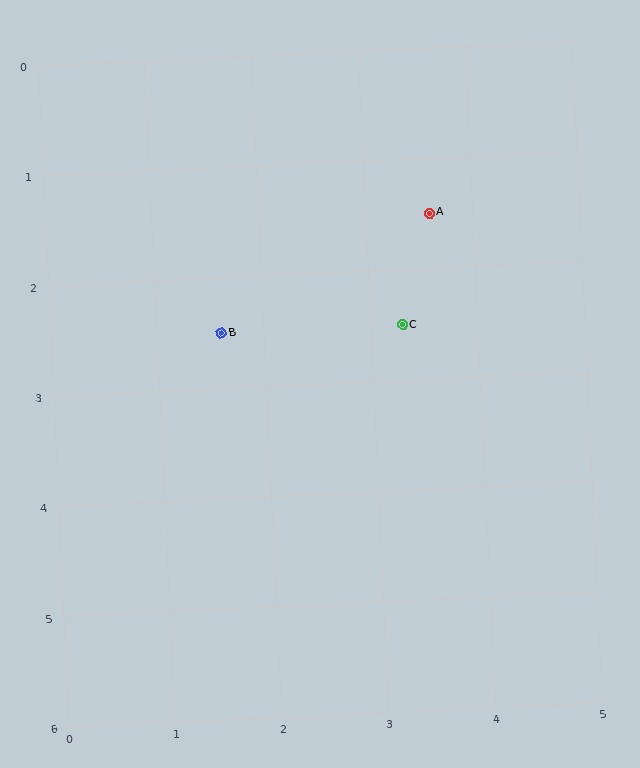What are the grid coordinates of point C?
Point C is at approximately (3.3, 2.5).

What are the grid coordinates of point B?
Point B is at approximately (1.6, 2.5).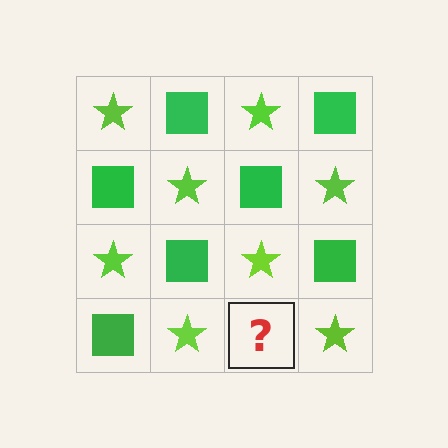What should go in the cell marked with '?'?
The missing cell should contain a green square.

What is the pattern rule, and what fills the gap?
The rule is that it alternates lime star and green square in a checkerboard pattern. The gap should be filled with a green square.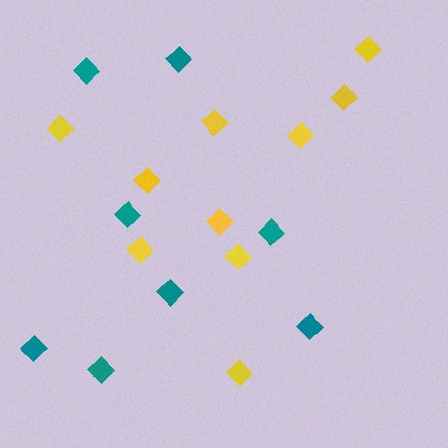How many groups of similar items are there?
There are 2 groups: one group of yellow diamonds (10) and one group of teal diamonds (8).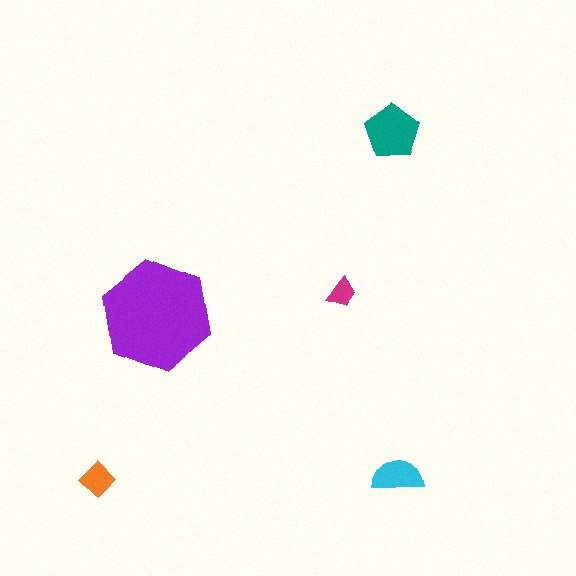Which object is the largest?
The purple hexagon.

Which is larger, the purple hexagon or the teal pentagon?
The purple hexagon.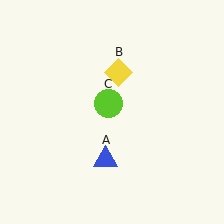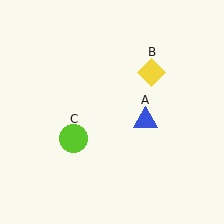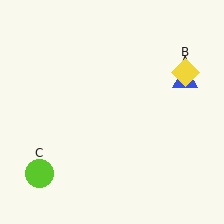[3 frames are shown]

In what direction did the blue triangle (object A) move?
The blue triangle (object A) moved up and to the right.